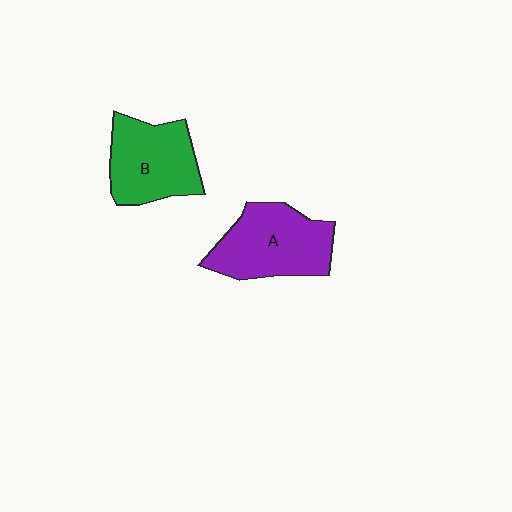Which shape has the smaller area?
Shape B (green).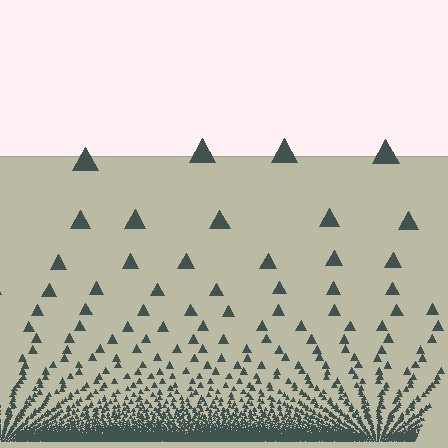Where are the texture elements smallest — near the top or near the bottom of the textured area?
Near the bottom.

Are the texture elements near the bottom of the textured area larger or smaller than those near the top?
Smaller. The gradient is inverted — elements near the bottom are smaller and denser.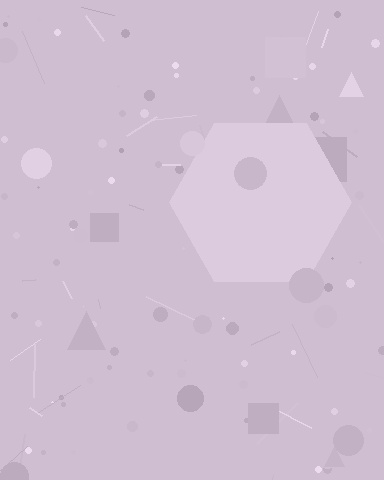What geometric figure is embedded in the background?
A hexagon is embedded in the background.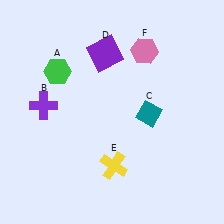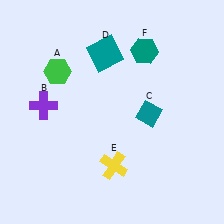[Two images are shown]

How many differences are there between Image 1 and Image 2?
There are 2 differences between the two images.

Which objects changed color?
D changed from purple to teal. F changed from pink to teal.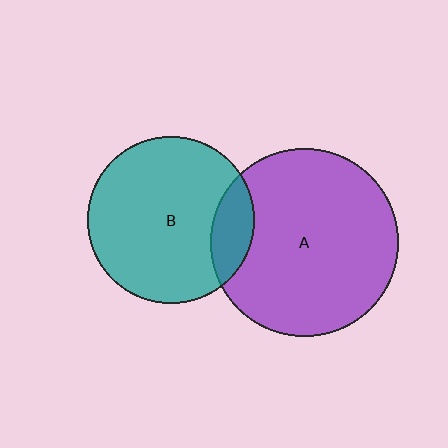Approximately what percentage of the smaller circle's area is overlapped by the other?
Approximately 15%.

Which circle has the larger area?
Circle A (purple).